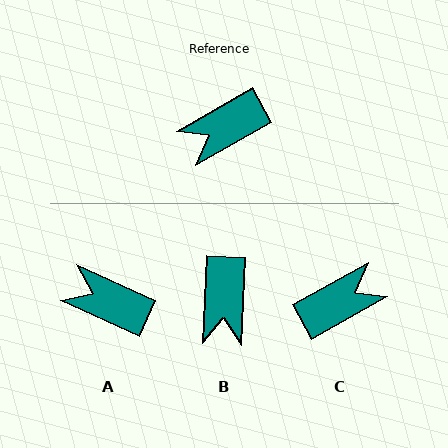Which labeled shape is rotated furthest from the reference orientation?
C, about 179 degrees away.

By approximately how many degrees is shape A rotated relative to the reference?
Approximately 54 degrees clockwise.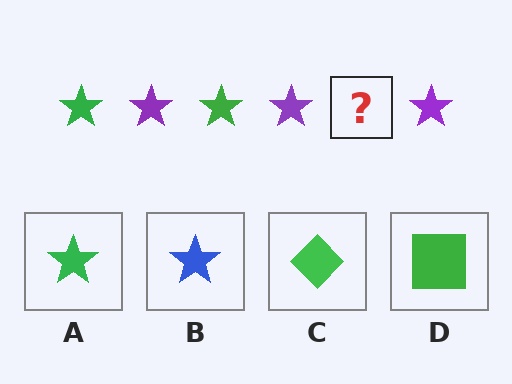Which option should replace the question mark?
Option A.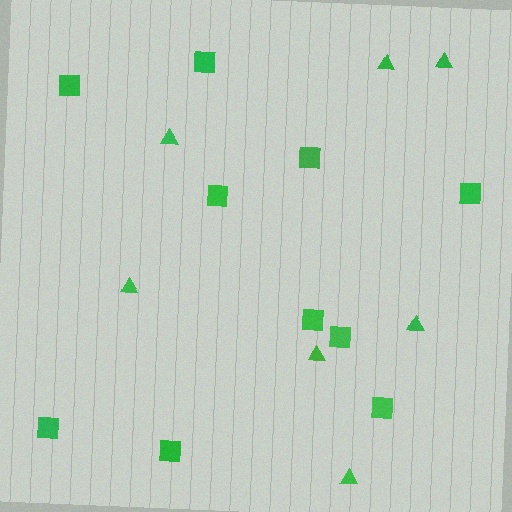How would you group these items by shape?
There are 2 groups: one group of squares (10) and one group of triangles (7).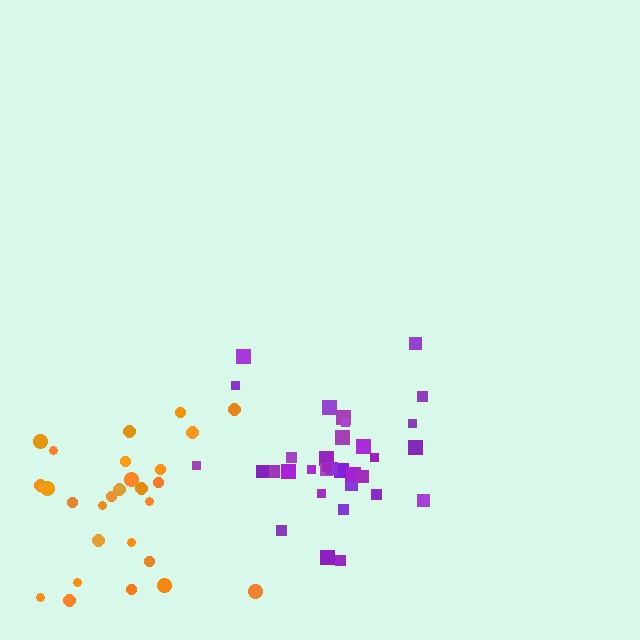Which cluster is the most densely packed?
Purple.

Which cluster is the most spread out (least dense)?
Orange.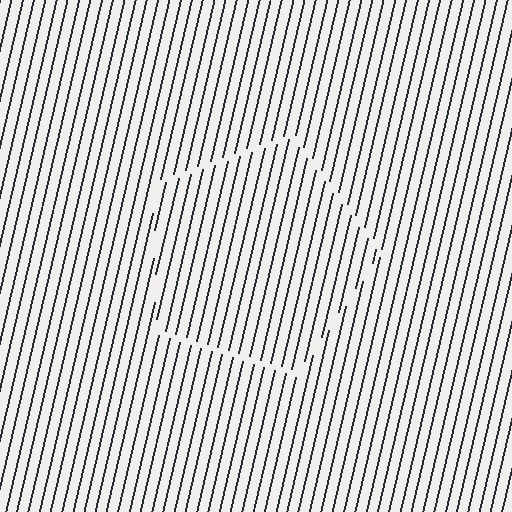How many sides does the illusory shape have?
5 sides — the line-ends trace a pentagon.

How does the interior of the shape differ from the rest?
The interior of the shape contains the same grating, shifted by half a period — the contour is defined by the phase discontinuity where line-ends from the inner and outer gratings abut.